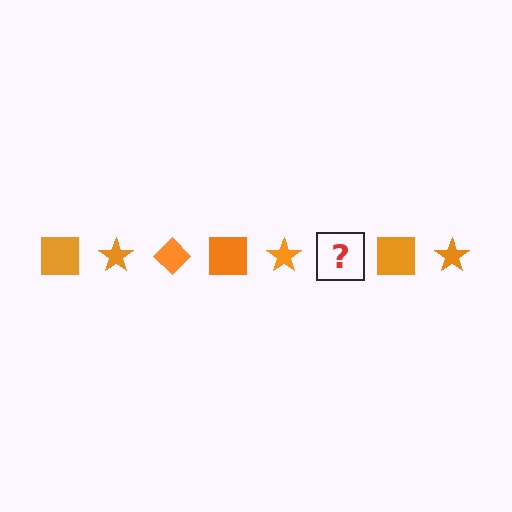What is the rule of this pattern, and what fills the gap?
The rule is that the pattern cycles through square, star, diamond shapes in orange. The gap should be filled with an orange diamond.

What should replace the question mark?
The question mark should be replaced with an orange diamond.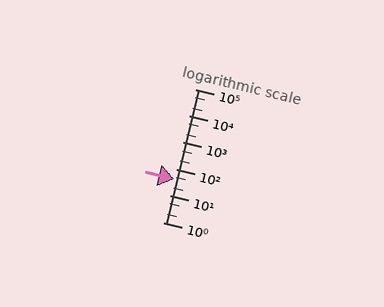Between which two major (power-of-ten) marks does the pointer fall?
The pointer is between 10 and 100.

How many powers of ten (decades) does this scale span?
The scale spans 5 decades, from 1 to 100000.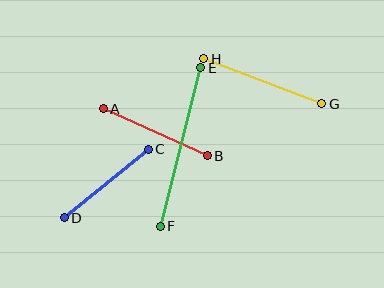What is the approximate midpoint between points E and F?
The midpoint is at approximately (180, 147) pixels.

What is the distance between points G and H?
The distance is approximately 126 pixels.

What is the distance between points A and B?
The distance is approximately 114 pixels.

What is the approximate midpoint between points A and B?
The midpoint is at approximately (155, 132) pixels.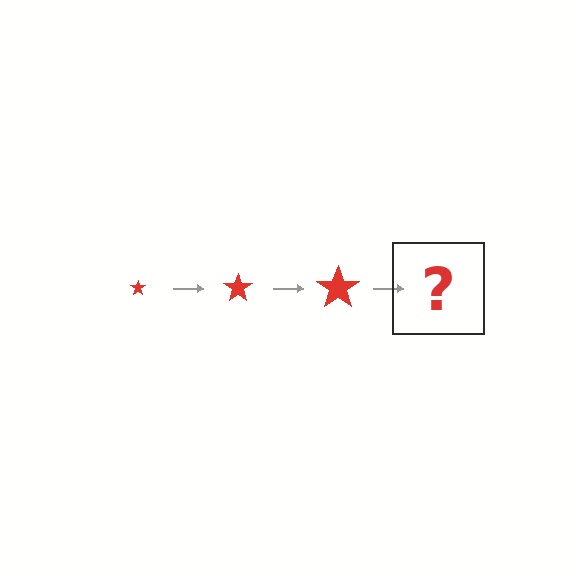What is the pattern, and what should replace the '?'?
The pattern is that the star gets progressively larger each step. The '?' should be a red star, larger than the previous one.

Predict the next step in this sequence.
The next step is a red star, larger than the previous one.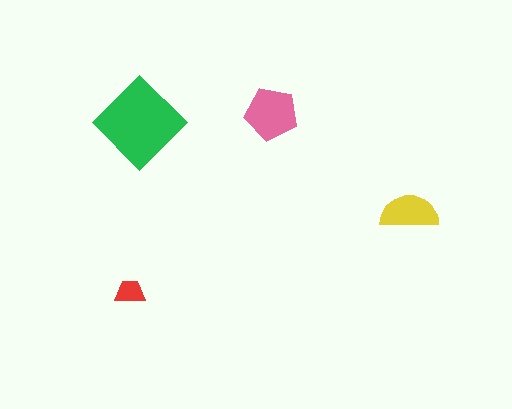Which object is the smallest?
The red trapezoid.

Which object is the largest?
The green diamond.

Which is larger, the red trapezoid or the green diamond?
The green diamond.